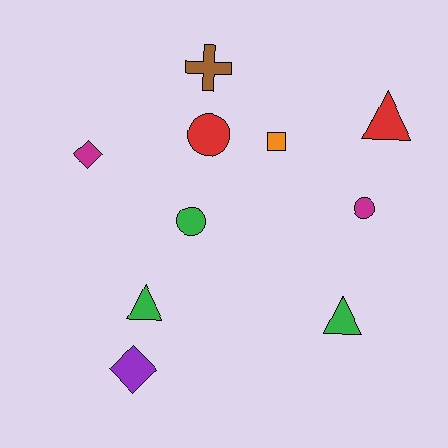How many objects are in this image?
There are 10 objects.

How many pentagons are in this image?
There are no pentagons.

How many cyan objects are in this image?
There are no cyan objects.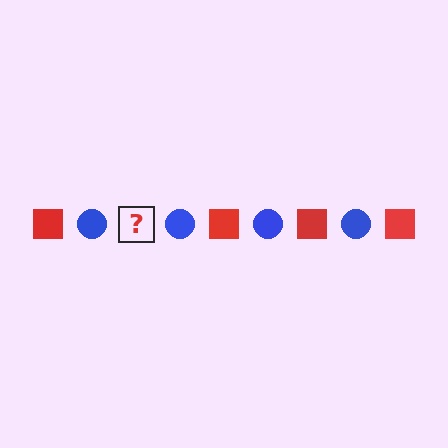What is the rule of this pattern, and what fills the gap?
The rule is that the pattern alternates between red square and blue circle. The gap should be filled with a red square.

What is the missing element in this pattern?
The missing element is a red square.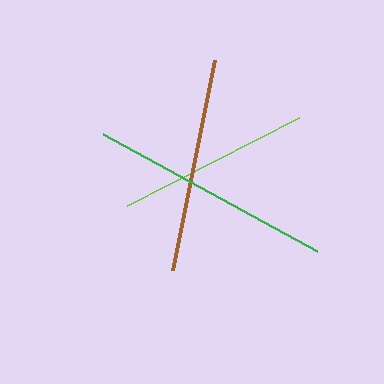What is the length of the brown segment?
The brown segment is approximately 214 pixels long.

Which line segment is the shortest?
The lime line is the shortest at approximately 193 pixels.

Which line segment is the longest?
The green line is the longest at approximately 244 pixels.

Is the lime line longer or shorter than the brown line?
The brown line is longer than the lime line.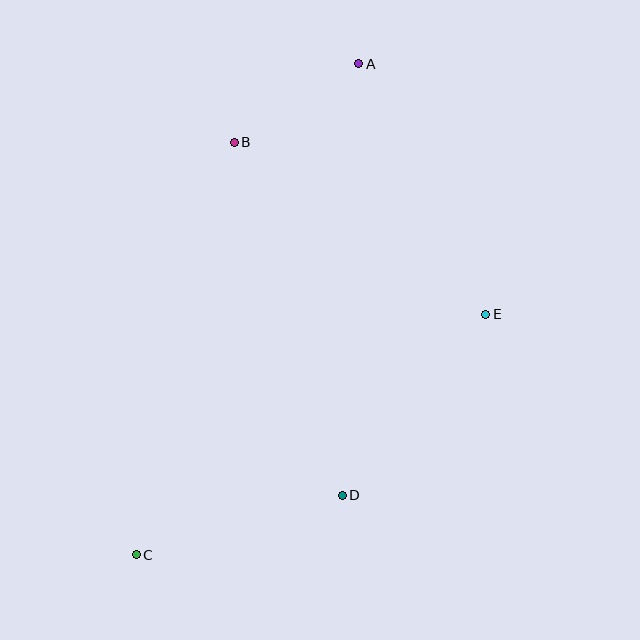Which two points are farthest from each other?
Points A and C are farthest from each other.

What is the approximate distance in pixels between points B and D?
The distance between B and D is approximately 369 pixels.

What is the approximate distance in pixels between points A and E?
The distance between A and E is approximately 281 pixels.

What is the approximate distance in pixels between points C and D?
The distance between C and D is approximately 214 pixels.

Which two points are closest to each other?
Points A and B are closest to each other.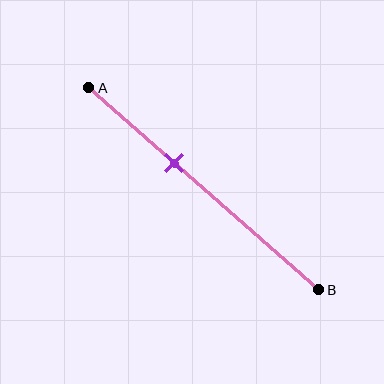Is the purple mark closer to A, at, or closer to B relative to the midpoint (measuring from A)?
The purple mark is closer to point A than the midpoint of segment AB.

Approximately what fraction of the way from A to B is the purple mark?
The purple mark is approximately 35% of the way from A to B.